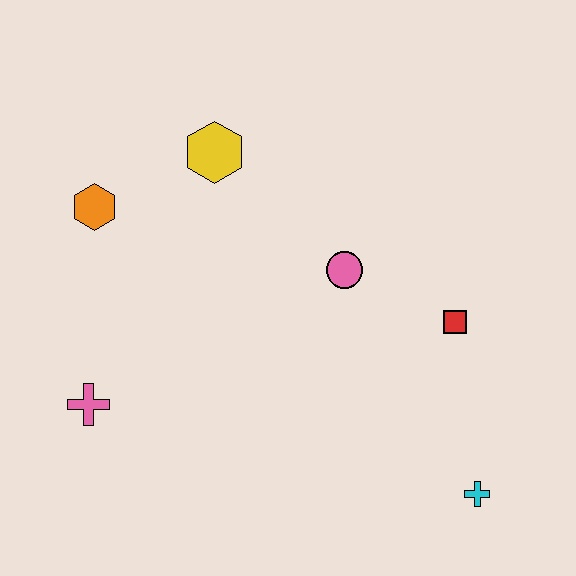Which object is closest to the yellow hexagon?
The orange hexagon is closest to the yellow hexagon.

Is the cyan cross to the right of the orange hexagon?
Yes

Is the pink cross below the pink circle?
Yes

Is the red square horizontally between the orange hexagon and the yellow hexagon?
No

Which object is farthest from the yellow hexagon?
The cyan cross is farthest from the yellow hexagon.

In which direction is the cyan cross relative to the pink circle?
The cyan cross is below the pink circle.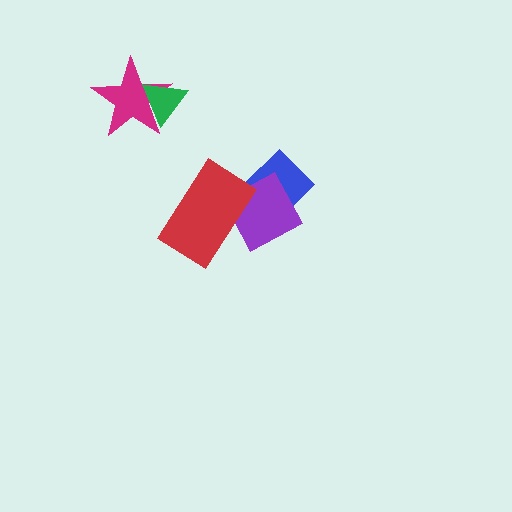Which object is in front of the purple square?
The red rectangle is in front of the purple square.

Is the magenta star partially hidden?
Yes, it is partially covered by another shape.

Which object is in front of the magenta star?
The green triangle is in front of the magenta star.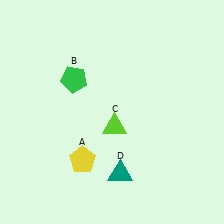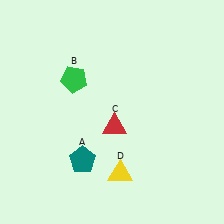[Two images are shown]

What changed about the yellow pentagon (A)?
In Image 1, A is yellow. In Image 2, it changed to teal.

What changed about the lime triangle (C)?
In Image 1, C is lime. In Image 2, it changed to red.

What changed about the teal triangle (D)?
In Image 1, D is teal. In Image 2, it changed to yellow.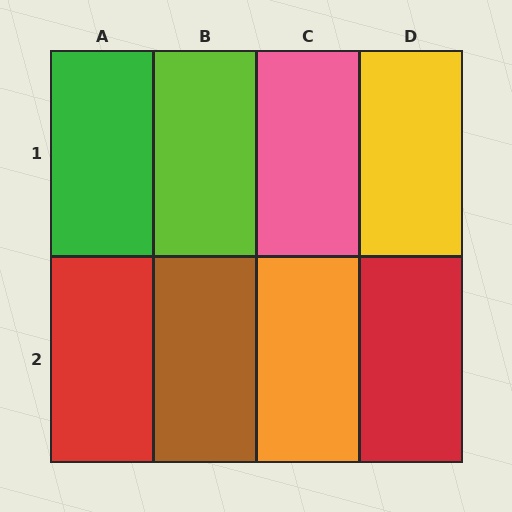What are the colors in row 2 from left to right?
Red, brown, orange, red.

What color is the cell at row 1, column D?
Yellow.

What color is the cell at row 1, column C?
Pink.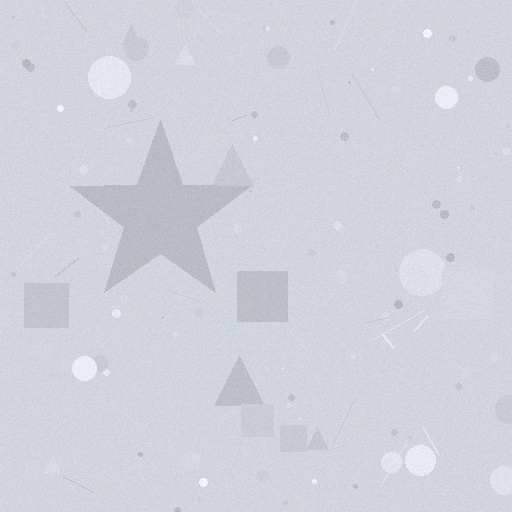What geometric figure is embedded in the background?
A star is embedded in the background.